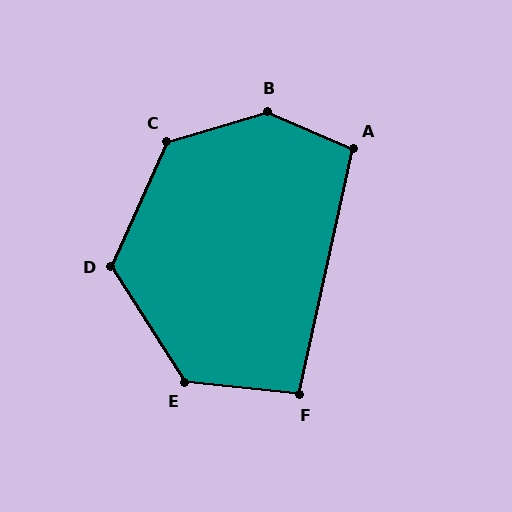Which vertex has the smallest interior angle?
F, at approximately 96 degrees.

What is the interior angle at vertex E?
Approximately 128 degrees (obtuse).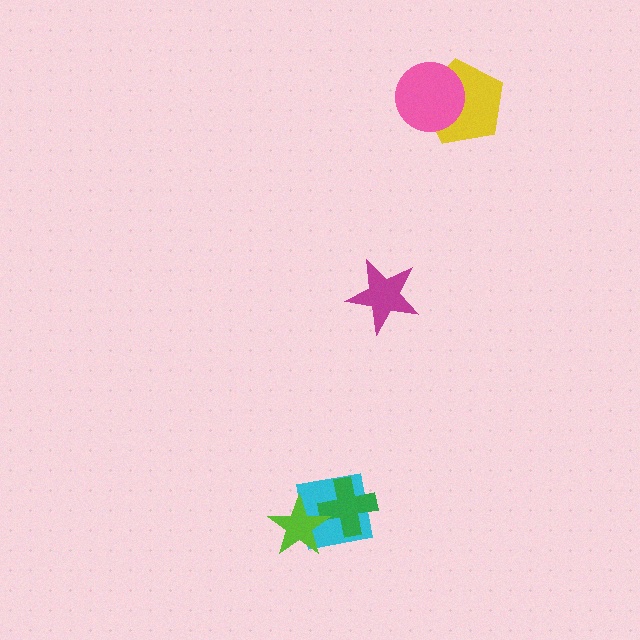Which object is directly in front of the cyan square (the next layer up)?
The green cross is directly in front of the cyan square.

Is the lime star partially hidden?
No, no other shape covers it.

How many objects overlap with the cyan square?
2 objects overlap with the cyan square.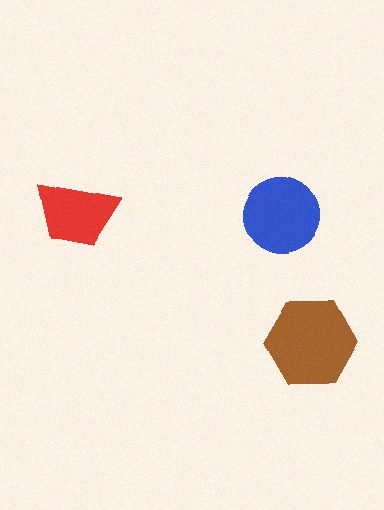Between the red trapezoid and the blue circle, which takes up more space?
The blue circle.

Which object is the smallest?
The red trapezoid.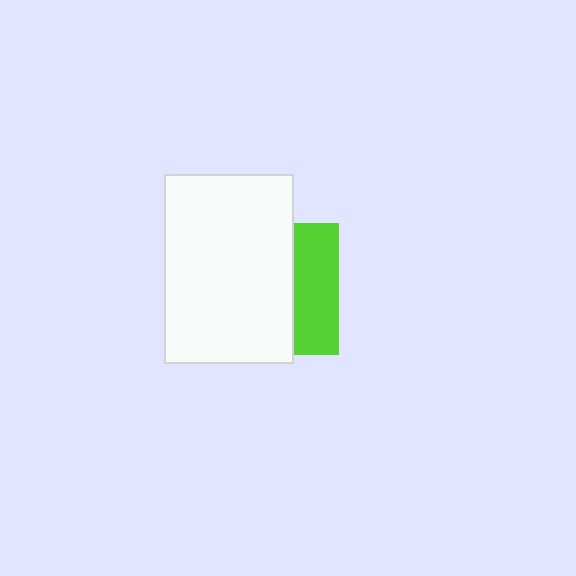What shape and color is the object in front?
The object in front is a white rectangle.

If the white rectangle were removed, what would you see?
You would see the complete lime square.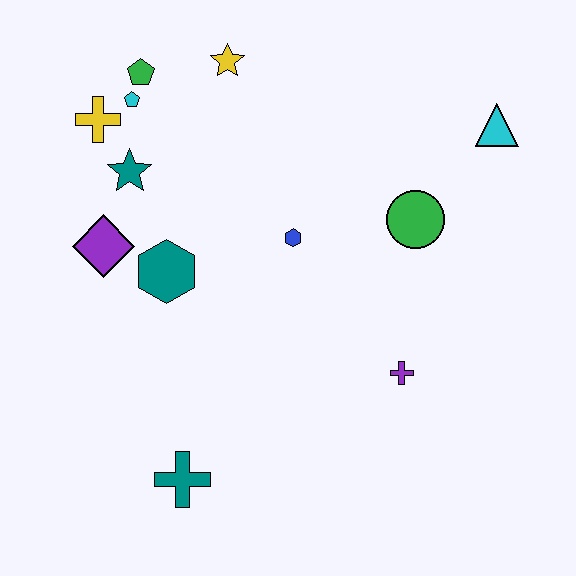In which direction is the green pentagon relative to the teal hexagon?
The green pentagon is above the teal hexagon.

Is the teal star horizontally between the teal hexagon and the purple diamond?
Yes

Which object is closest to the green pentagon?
The cyan pentagon is closest to the green pentagon.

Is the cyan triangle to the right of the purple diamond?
Yes